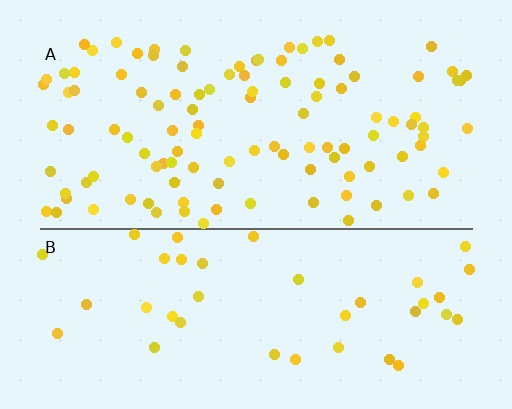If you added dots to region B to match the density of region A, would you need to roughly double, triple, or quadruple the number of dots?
Approximately triple.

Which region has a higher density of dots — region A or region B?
A (the top).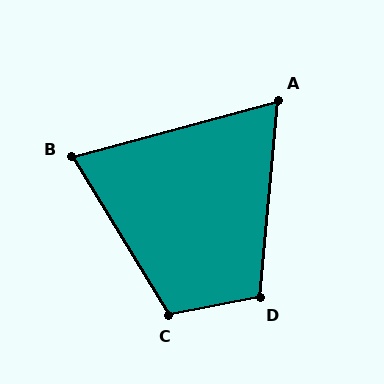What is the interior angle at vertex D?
Approximately 106 degrees (obtuse).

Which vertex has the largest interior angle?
C, at approximately 110 degrees.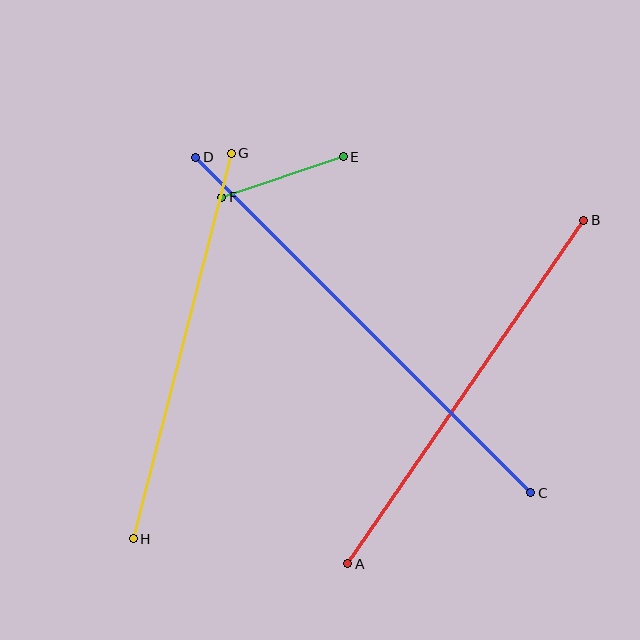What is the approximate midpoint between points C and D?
The midpoint is at approximately (363, 325) pixels.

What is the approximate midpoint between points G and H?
The midpoint is at approximately (182, 346) pixels.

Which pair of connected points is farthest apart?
Points C and D are farthest apart.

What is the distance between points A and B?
The distance is approximately 417 pixels.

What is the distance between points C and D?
The distance is approximately 474 pixels.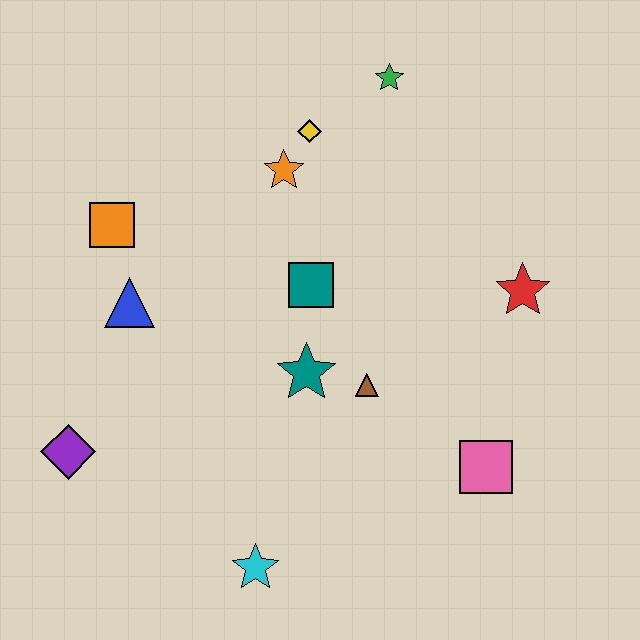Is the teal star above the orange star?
No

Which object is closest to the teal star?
The brown triangle is closest to the teal star.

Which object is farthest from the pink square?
The orange square is farthest from the pink square.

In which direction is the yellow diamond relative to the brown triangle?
The yellow diamond is above the brown triangle.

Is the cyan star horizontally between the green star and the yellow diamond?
No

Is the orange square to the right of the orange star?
No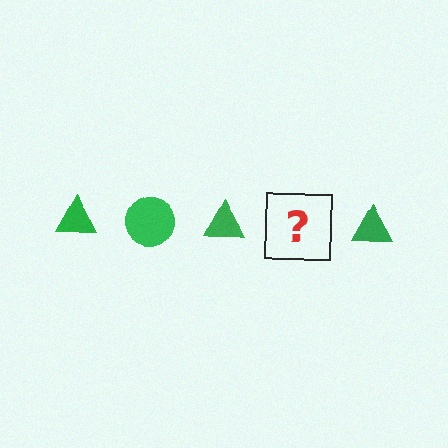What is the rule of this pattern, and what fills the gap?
The rule is that the pattern cycles through triangle, circle shapes in green. The gap should be filled with a green circle.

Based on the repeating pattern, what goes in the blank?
The blank should be a green circle.